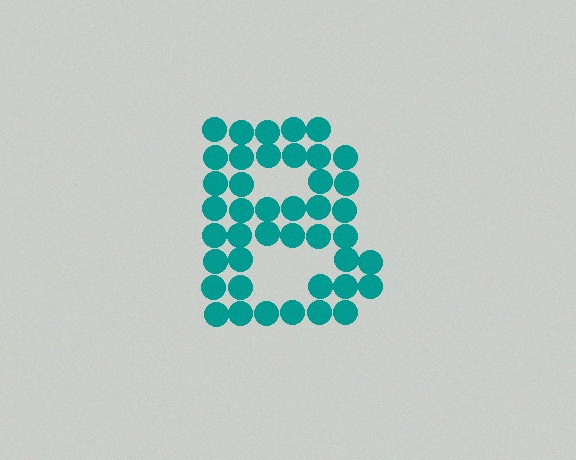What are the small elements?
The small elements are circles.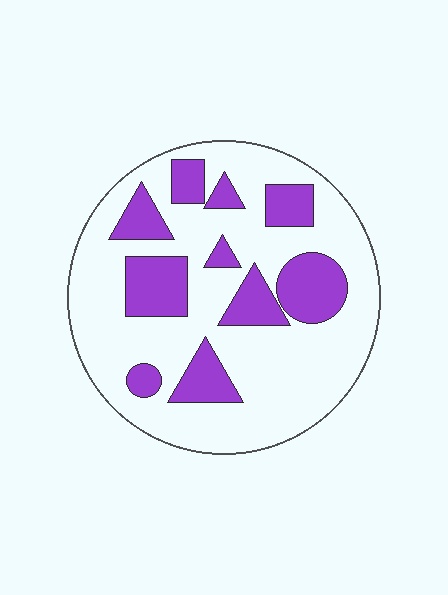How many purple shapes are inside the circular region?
10.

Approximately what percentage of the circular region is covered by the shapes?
Approximately 25%.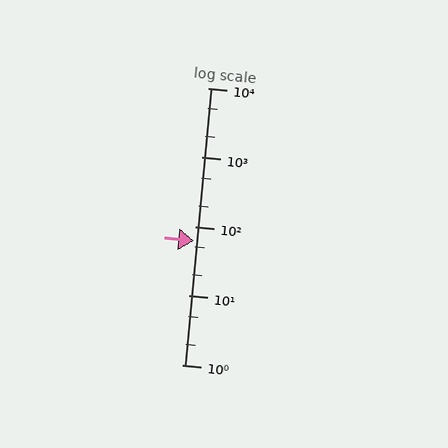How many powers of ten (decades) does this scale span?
The scale spans 4 decades, from 1 to 10000.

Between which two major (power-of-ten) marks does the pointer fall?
The pointer is between 10 and 100.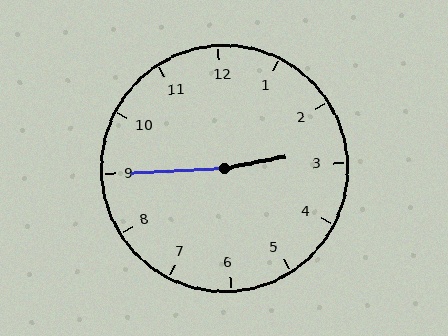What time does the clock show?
2:45.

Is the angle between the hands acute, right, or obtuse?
It is obtuse.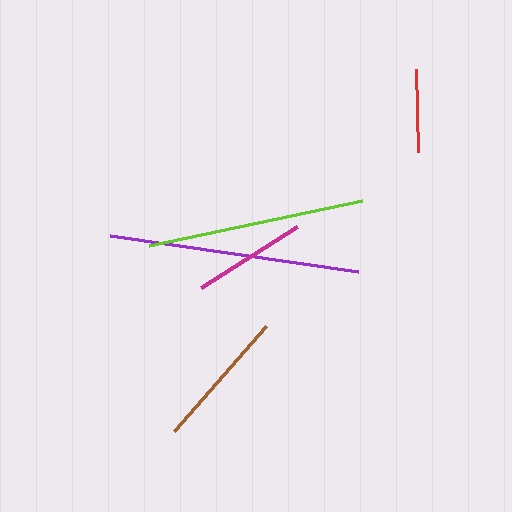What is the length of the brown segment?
The brown segment is approximately 139 pixels long.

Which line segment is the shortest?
The red line is the shortest at approximately 82 pixels.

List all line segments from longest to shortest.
From longest to shortest: purple, lime, brown, magenta, red.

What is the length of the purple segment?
The purple segment is approximately 250 pixels long.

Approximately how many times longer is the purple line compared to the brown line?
The purple line is approximately 1.8 times the length of the brown line.